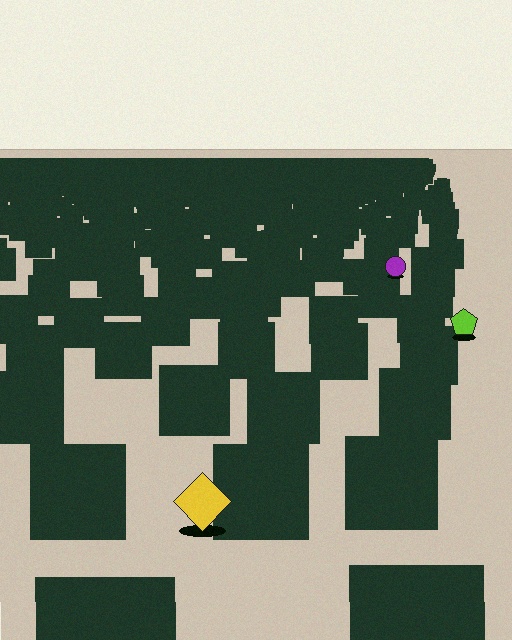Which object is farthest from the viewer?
The purple circle is farthest from the viewer. It appears smaller and the ground texture around it is denser.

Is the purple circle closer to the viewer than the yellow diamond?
No. The yellow diamond is closer — you can tell from the texture gradient: the ground texture is coarser near it.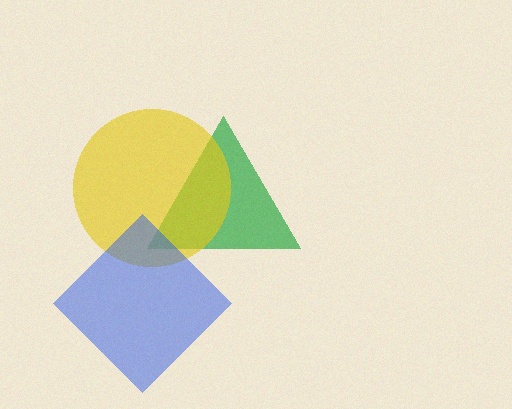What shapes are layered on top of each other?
The layered shapes are: a green triangle, a yellow circle, a blue diamond.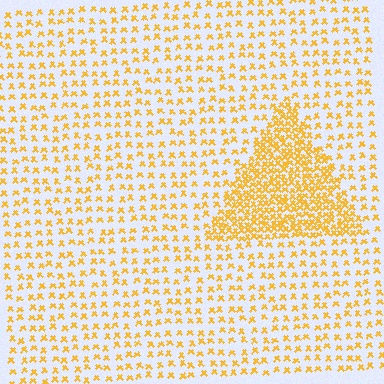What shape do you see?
I see a triangle.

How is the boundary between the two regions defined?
The boundary is defined by a change in element density (approximately 2.6x ratio). All elements are the same color, size, and shape.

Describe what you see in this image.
The image contains small yellow elements arranged at two different densities. A triangle-shaped region is visible where the elements are more densely packed than the surrounding area.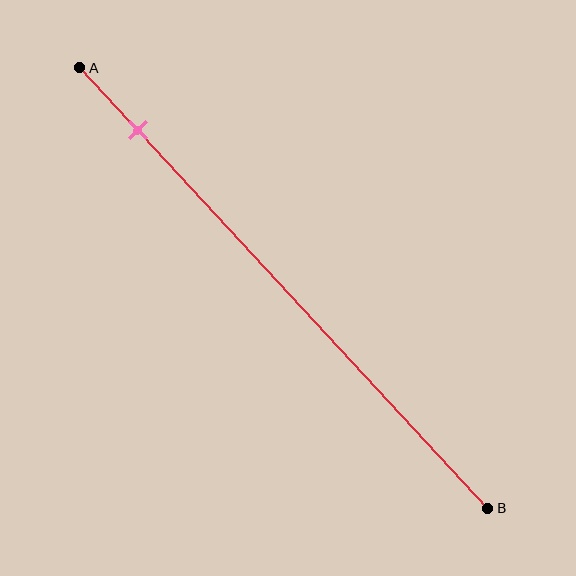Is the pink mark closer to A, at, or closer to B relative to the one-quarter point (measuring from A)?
The pink mark is closer to point A than the one-quarter point of segment AB.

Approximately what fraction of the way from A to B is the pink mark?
The pink mark is approximately 15% of the way from A to B.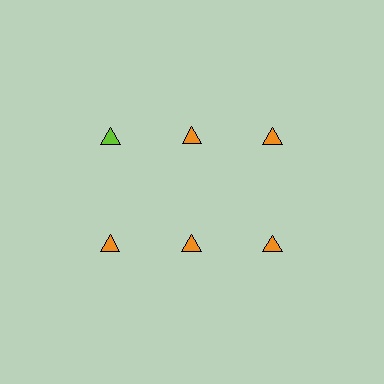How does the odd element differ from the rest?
It has a different color: lime instead of orange.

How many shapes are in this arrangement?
There are 6 shapes arranged in a grid pattern.